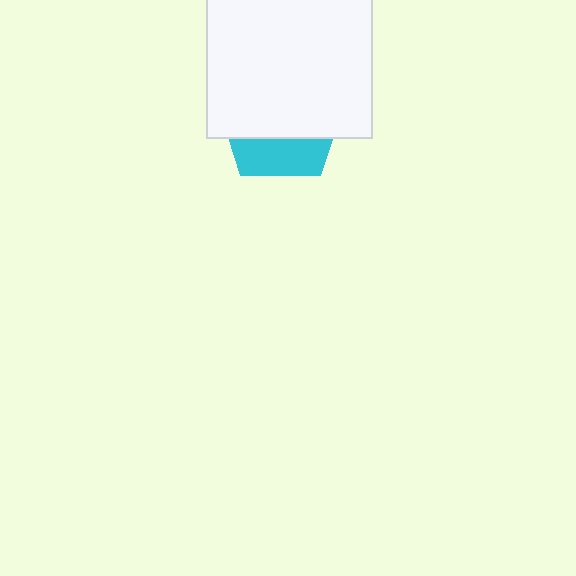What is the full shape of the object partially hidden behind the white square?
The partially hidden object is a cyan pentagon.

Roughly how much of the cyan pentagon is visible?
A small part of it is visible (roughly 30%).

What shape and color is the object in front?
The object in front is a white square.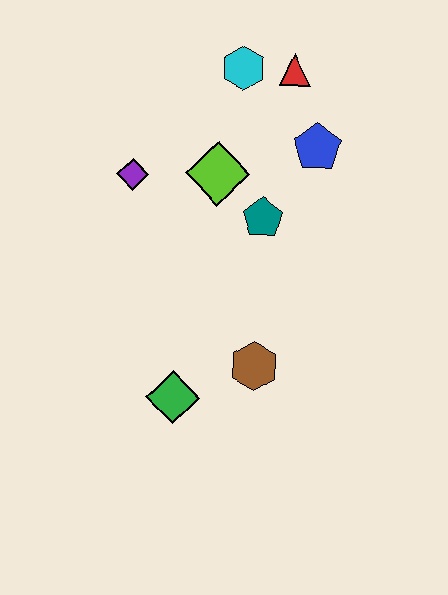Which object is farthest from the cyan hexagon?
The green diamond is farthest from the cyan hexagon.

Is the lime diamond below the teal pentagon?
No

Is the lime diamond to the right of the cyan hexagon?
No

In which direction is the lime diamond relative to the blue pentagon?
The lime diamond is to the left of the blue pentagon.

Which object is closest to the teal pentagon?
The lime diamond is closest to the teal pentagon.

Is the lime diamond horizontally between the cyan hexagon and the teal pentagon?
No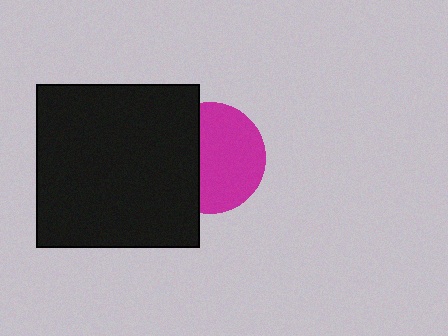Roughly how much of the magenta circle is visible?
About half of it is visible (roughly 62%).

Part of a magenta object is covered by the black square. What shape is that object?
It is a circle.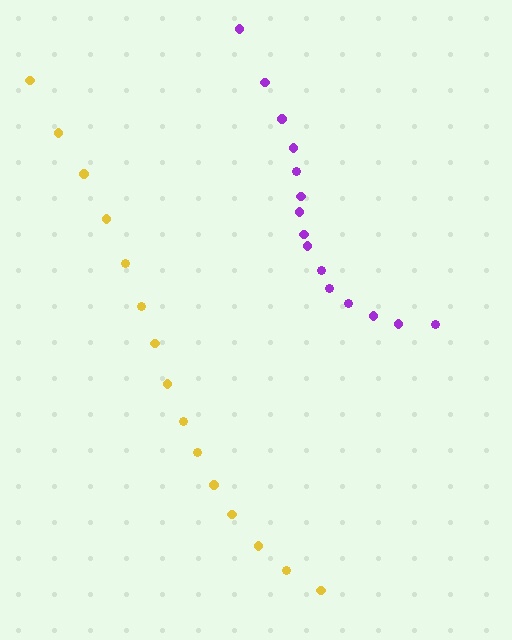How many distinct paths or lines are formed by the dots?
There are 2 distinct paths.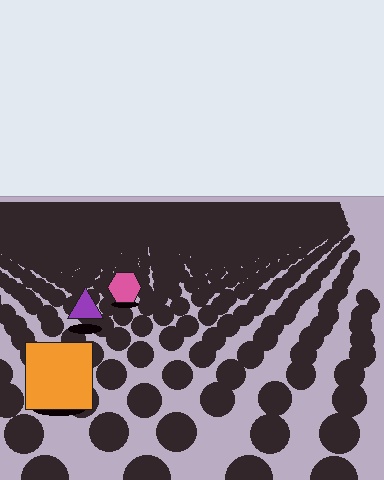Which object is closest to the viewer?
The orange square is closest. The texture marks near it are larger and more spread out.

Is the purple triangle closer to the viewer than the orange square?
No. The orange square is closer — you can tell from the texture gradient: the ground texture is coarser near it.